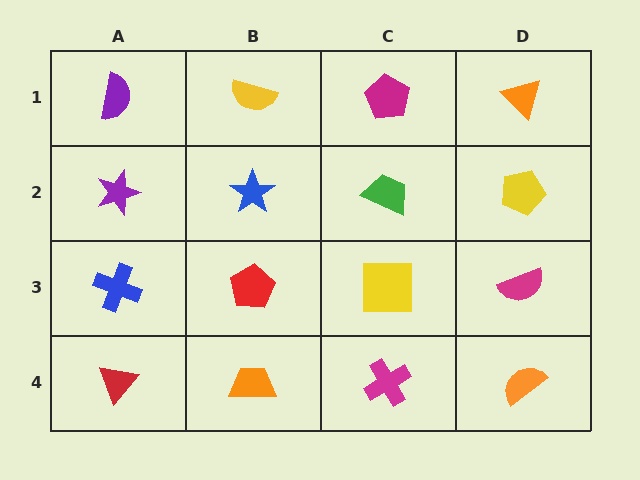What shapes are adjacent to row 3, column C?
A green trapezoid (row 2, column C), a magenta cross (row 4, column C), a red pentagon (row 3, column B), a magenta semicircle (row 3, column D).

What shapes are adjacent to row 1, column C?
A green trapezoid (row 2, column C), a yellow semicircle (row 1, column B), an orange triangle (row 1, column D).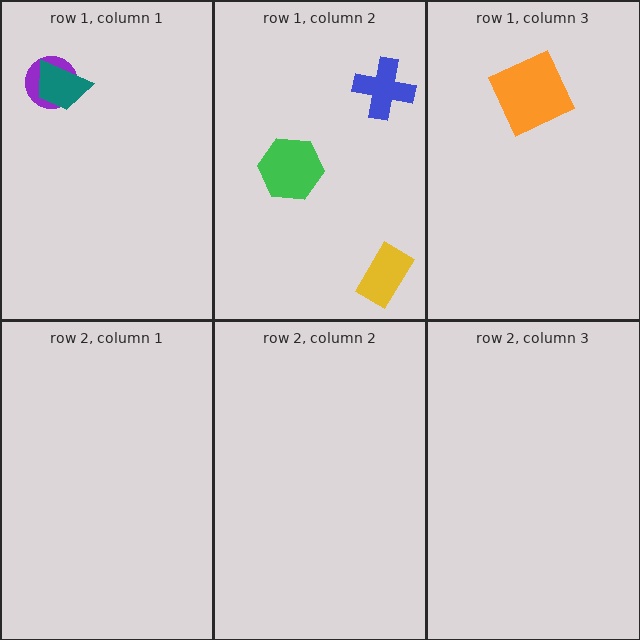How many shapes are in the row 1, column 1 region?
2.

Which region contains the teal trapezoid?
The row 1, column 1 region.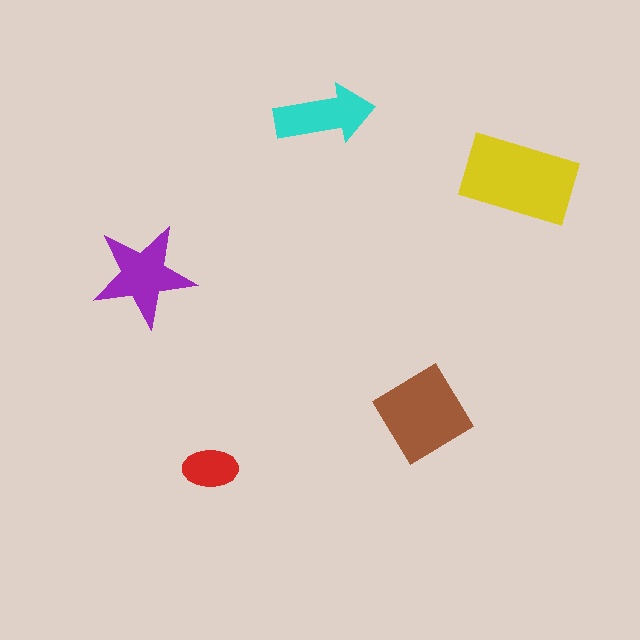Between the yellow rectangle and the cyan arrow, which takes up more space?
The yellow rectangle.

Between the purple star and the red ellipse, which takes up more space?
The purple star.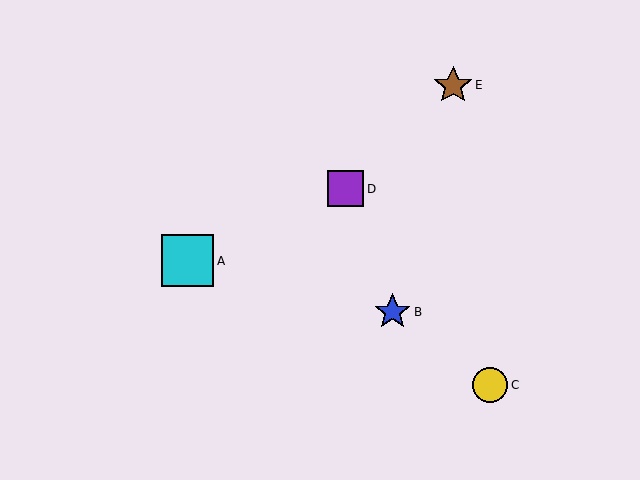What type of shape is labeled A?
Shape A is a cyan square.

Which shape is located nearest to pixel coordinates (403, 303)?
The blue star (labeled B) at (392, 312) is nearest to that location.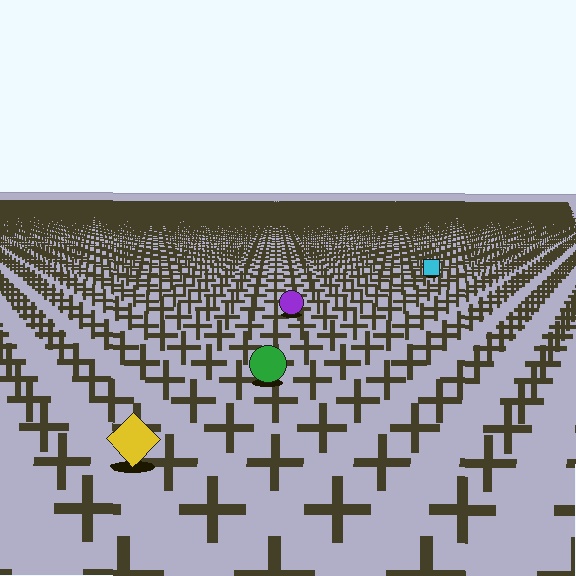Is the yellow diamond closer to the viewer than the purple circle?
Yes. The yellow diamond is closer — you can tell from the texture gradient: the ground texture is coarser near it.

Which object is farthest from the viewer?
The cyan square is farthest from the viewer. It appears smaller and the ground texture around it is denser.